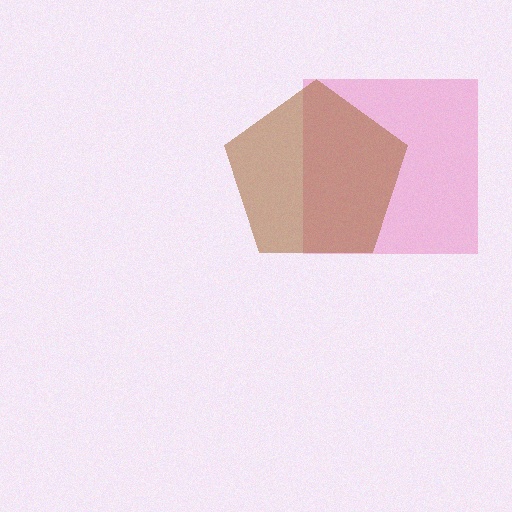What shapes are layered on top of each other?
The layered shapes are: a pink square, a brown pentagon.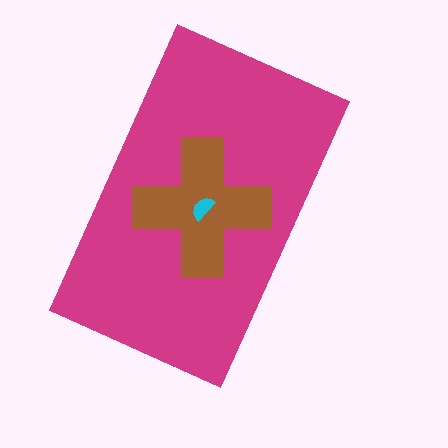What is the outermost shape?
The magenta rectangle.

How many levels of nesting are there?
3.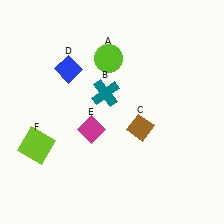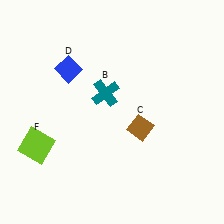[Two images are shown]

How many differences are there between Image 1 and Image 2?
There are 2 differences between the two images.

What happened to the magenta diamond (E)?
The magenta diamond (E) was removed in Image 2. It was in the bottom-left area of Image 1.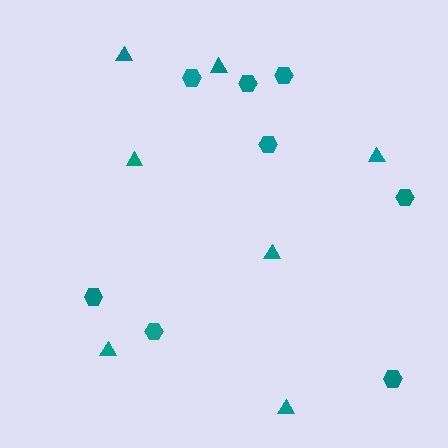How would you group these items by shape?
There are 2 groups: one group of hexagons (8) and one group of triangles (7).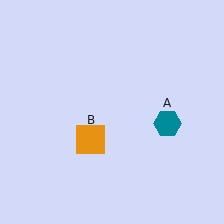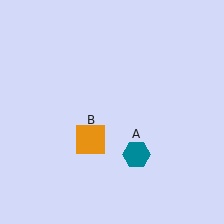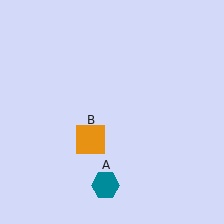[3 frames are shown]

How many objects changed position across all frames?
1 object changed position: teal hexagon (object A).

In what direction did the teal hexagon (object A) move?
The teal hexagon (object A) moved down and to the left.